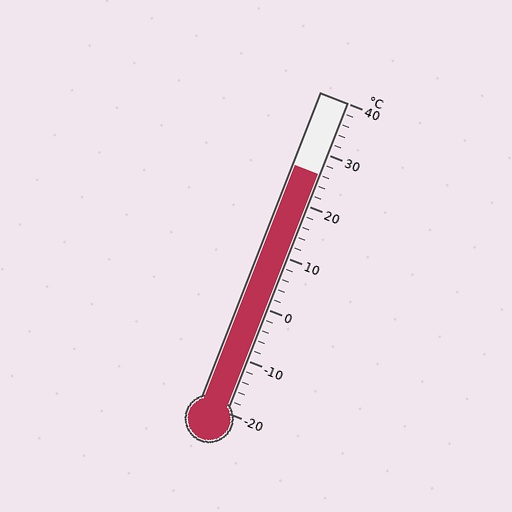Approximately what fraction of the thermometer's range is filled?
The thermometer is filled to approximately 75% of its range.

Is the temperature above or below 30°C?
The temperature is below 30°C.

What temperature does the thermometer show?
The thermometer shows approximately 26°C.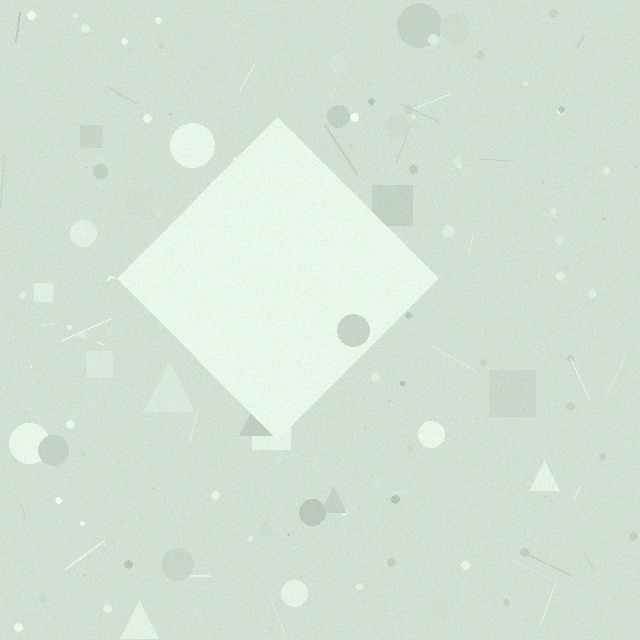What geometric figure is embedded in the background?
A diamond is embedded in the background.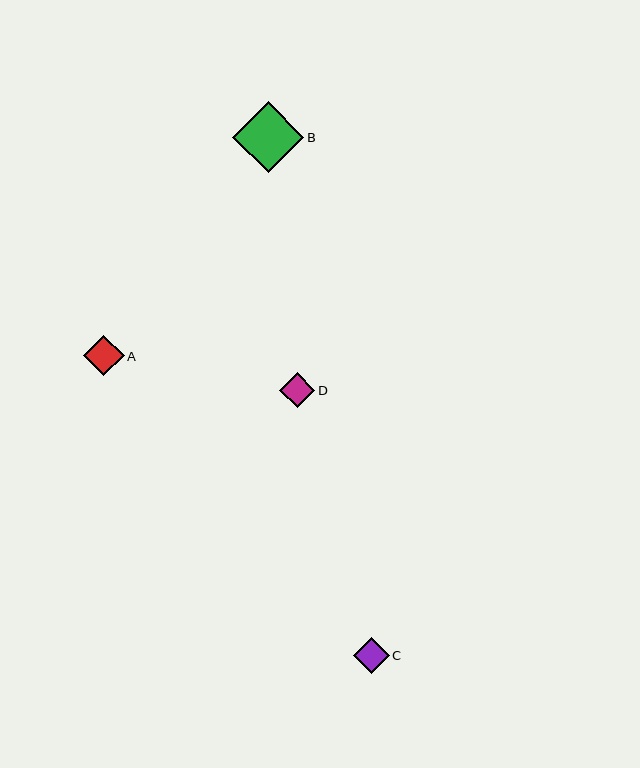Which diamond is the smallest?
Diamond D is the smallest with a size of approximately 35 pixels.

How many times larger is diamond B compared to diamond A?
Diamond B is approximately 1.8 times the size of diamond A.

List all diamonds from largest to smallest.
From largest to smallest: B, A, C, D.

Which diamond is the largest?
Diamond B is the largest with a size of approximately 71 pixels.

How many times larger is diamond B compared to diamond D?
Diamond B is approximately 2.0 times the size of diamond D.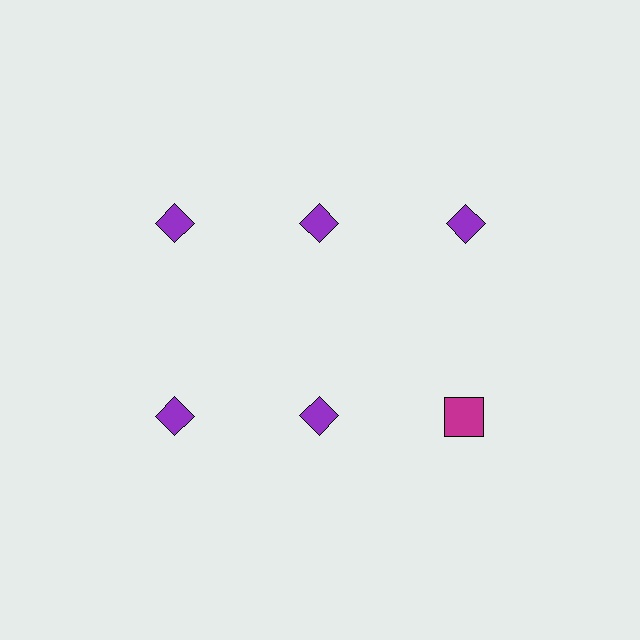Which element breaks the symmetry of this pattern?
The magenta square in the second row, center column breaks the symmetry. All other shapes are purple diamonds.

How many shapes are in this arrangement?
There are 6 shapes arranged in a grid pattern.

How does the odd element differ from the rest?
It differs in both color (magenta instead of purple) and shape (square instead of diamond).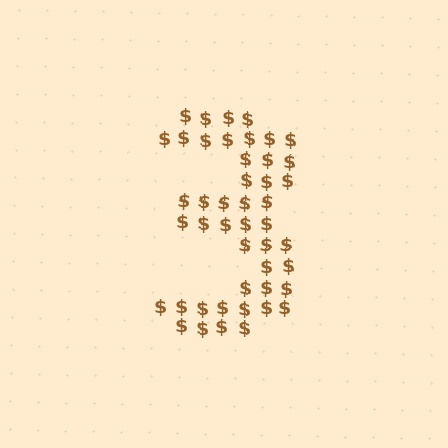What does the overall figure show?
The overall figure shows the digit 3.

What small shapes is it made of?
It is made of small dollar signs.